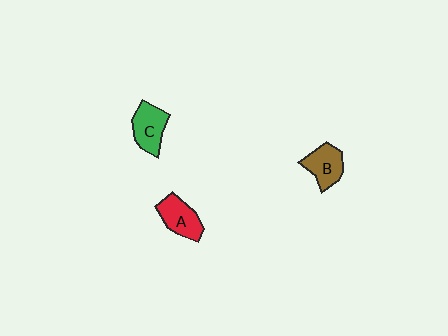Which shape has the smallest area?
Shape B (brown).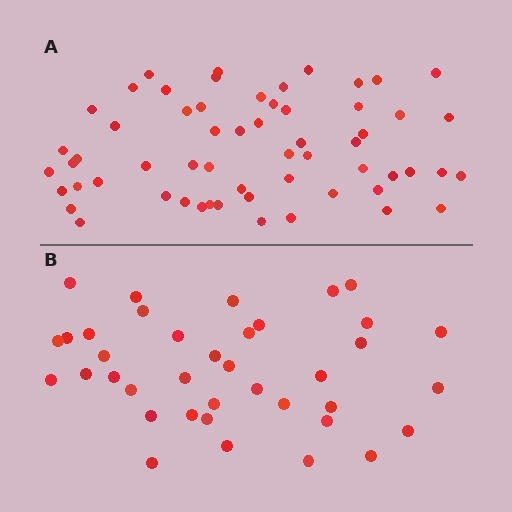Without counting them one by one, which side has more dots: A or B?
Region A (the top region) has more dots.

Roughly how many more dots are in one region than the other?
Region A has approximately 20 more dots than region B.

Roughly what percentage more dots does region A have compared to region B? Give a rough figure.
About 55% more.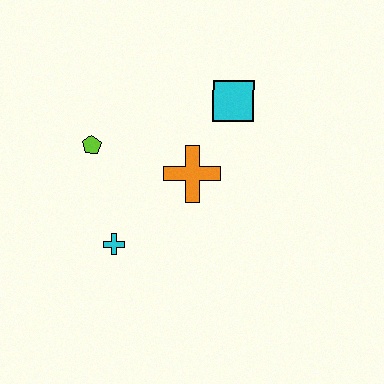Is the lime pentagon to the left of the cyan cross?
Yes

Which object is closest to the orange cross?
The cyan square is closest to the orange cross.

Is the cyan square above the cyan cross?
Yes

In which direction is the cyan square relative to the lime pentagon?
The cyan square is to the right of the lime pentagon.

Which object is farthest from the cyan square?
The cyan cross is farthest from the cyan square.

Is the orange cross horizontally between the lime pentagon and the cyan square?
Yes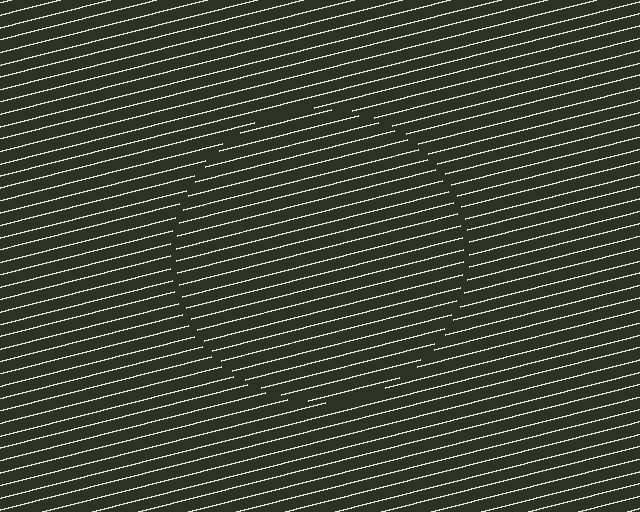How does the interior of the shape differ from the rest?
The interior of the shape contains the same grating, shifted by half a period — the contour is defined by the phase discontinuity where line-ends from the inner and outer gratings abut.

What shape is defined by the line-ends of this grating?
An illusory circle. The interior of the shape contains the same grating, shifted by half a period — the contour is defined by the phase discontinuity where line-ends from the inner and outer gratings abut.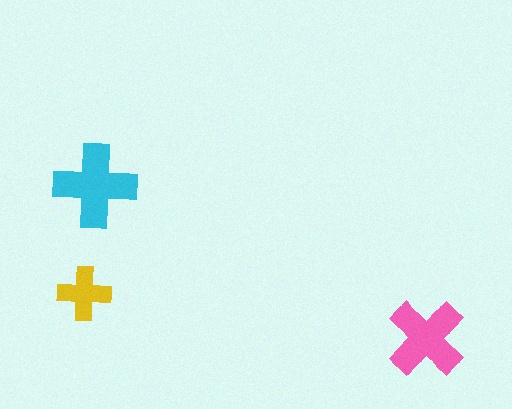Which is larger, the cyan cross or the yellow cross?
The cyan one.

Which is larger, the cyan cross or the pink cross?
The cyan one.